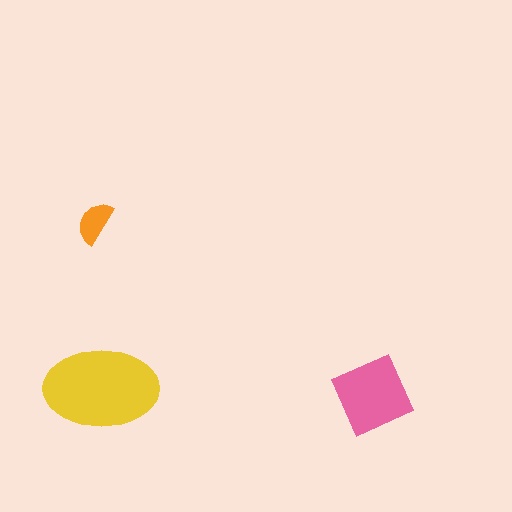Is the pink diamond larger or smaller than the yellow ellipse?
Smaller.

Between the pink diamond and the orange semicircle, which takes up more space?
The pink diamond.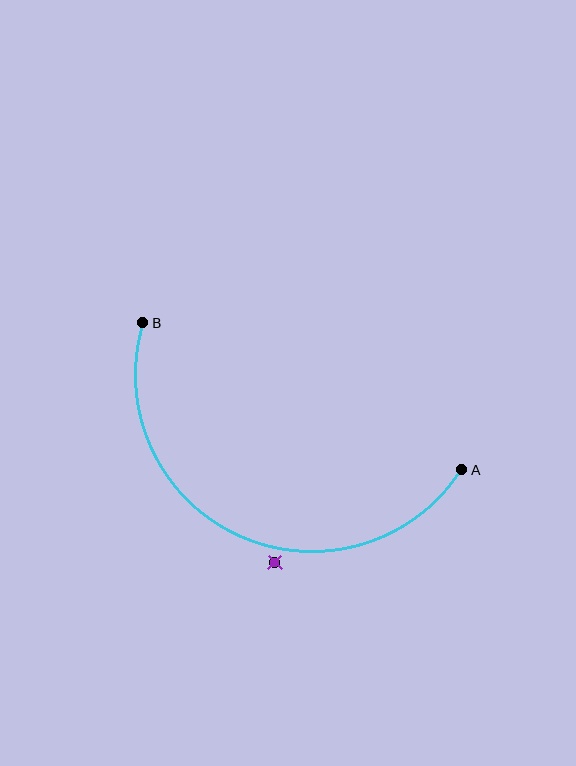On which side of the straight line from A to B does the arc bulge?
The arc bulges below the straight line connecting A and B.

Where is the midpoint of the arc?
The arc midpoint is the point on the curve farthest from the straight line joining A and B. It sits below that line.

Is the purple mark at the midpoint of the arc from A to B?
No — the purple mark does not lie on the arc at all. It sits slightly outside the curve.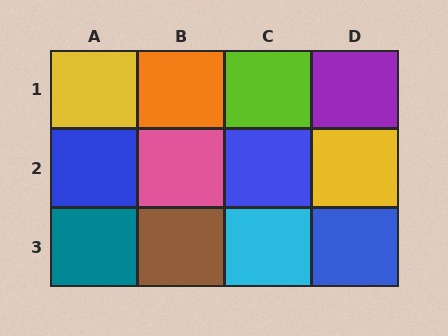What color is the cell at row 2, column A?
Blue.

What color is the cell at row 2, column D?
Yellow.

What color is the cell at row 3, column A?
Teal.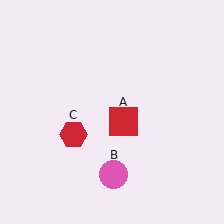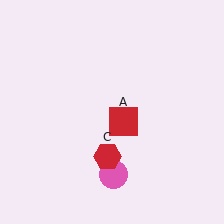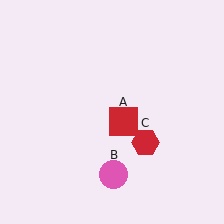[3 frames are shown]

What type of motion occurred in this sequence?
The red hexagon (object C) rotated counterclockwise around the center of the scene.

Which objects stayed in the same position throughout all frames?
Red square (object A) and pink circle (object B) remained stationary.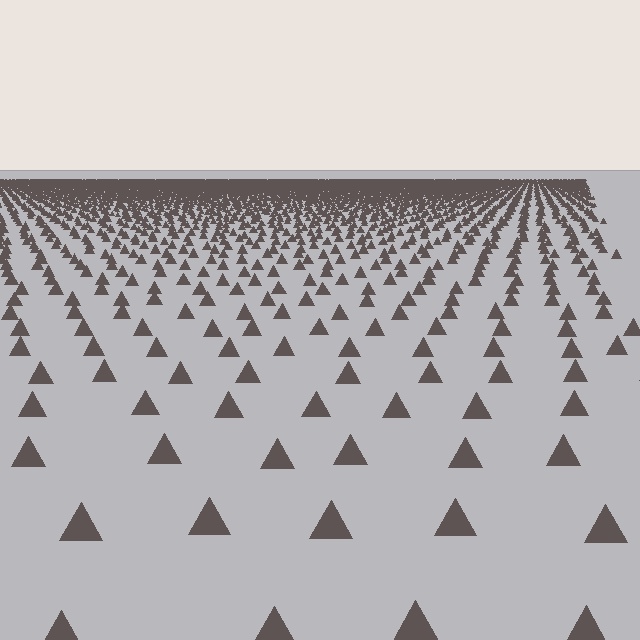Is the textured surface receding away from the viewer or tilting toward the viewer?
The surface is receding away from the viewer. Texture elements get smaller and denser toward the top.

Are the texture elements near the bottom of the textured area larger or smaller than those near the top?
Larger. Near the bottom, elements are closer to the viewer and appear at a bigger on-screen size.